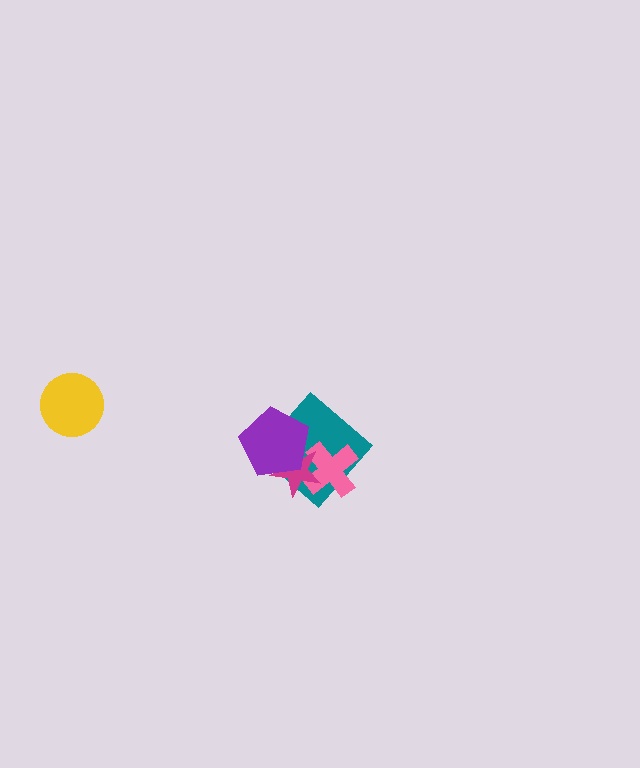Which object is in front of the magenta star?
The purple pentagon is in front of the magenta star.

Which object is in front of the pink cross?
The magenta star is in front of the pink cross.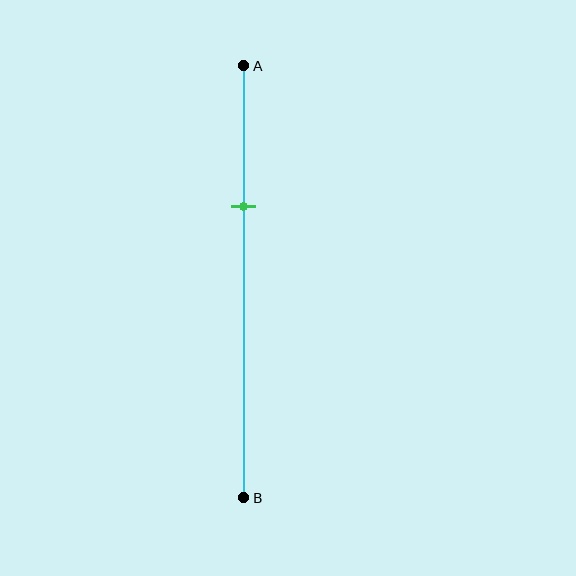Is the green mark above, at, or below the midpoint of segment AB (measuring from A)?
The green mark is above the midpoint of segment AB.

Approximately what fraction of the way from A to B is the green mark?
The green mark is approximately 35% of the way from A to B.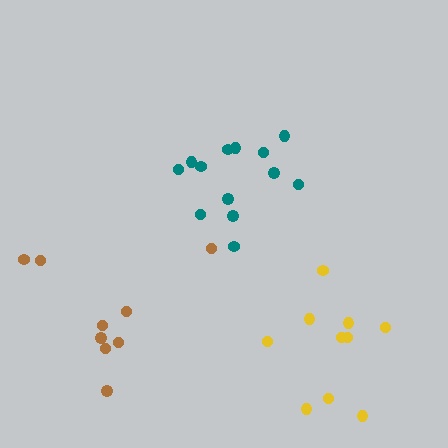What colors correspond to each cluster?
The clusters are colored: teal, brown, yellow.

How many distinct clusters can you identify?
There are 3 distinct clusters.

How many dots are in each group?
Group 1: 13 dots, Group 2: 9 dots, Group 3: 10 dots (32 total).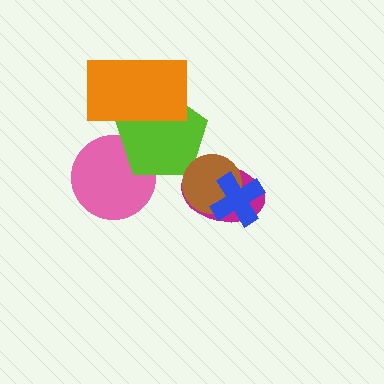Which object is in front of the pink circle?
The lime pentagon is in front of the pink circle.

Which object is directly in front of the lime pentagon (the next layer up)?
The brown circle is directly in front of the lime pentagon.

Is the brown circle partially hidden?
Yes, it is partially covered by another shape.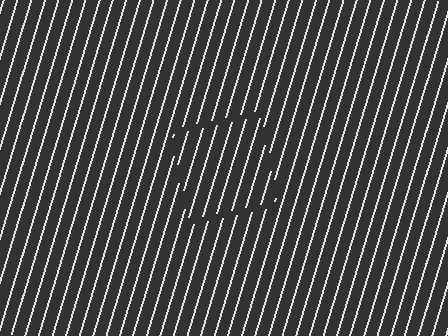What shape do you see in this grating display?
An illusory square. The interior of the shape contains the same grating, shifted by half a period — the contour is defined by the phase discontinuity where line-ends from the inner and outer gratings abut.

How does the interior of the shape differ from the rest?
The interior of the shape contains the same grating, shifted by half a period — the contour is defined by the phase discontinuity where line-ends from the inner and outer gratings abut.